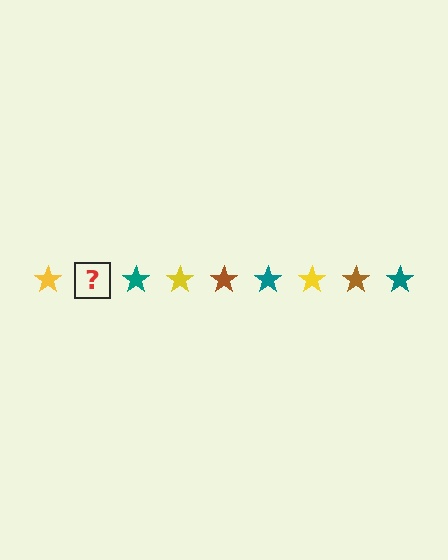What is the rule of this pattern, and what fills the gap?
The rule is that the pattern cycles through yellow, brown, teal stars. The gap should be filled with a brown star.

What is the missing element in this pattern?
The missing element is a brown star.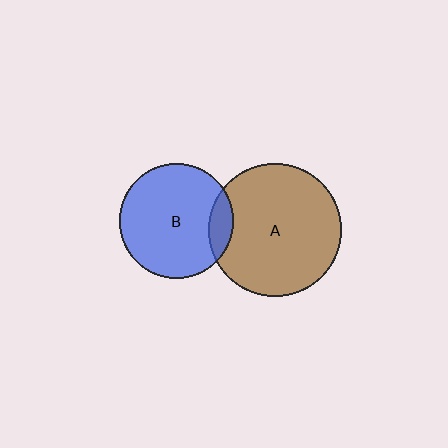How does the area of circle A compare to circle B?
Approximately 1.3 times.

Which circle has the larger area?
Circle A (brown).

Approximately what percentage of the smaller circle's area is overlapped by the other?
Approximately 10%.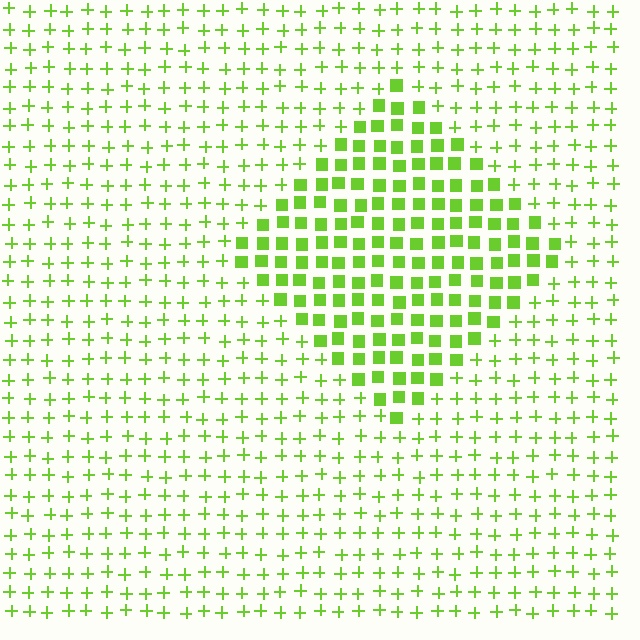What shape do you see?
I see a diamond.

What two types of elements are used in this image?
The image uses squares inside the diamond region and plus signs outside it.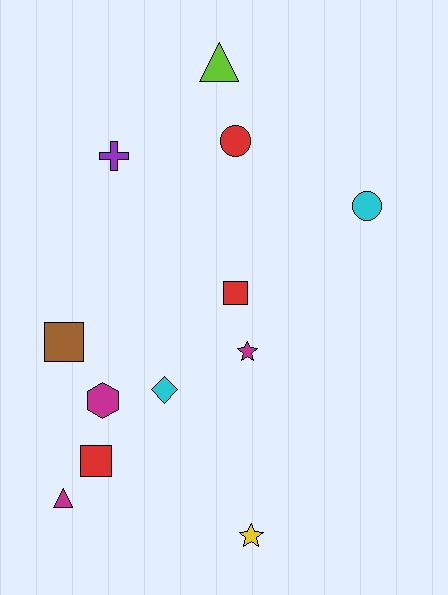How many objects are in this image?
There are 12 objects.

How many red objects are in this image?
There are 3 red objects.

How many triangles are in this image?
There are 2 triangles.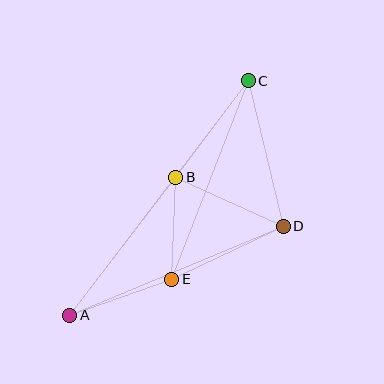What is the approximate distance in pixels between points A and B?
The distance between A and B is approximately 174 pixels.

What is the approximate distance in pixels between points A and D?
The distance between A and D is approximately 231 pixels.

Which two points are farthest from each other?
Points A and C are farthest from each other.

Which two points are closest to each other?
Points B and E are closest to each other.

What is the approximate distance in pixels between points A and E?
The distance between A and E is approximately 108 pixels.